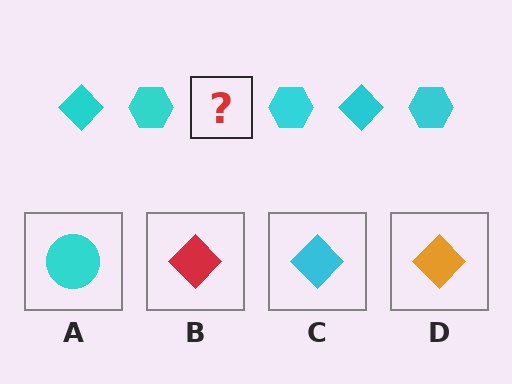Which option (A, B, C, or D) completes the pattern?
C.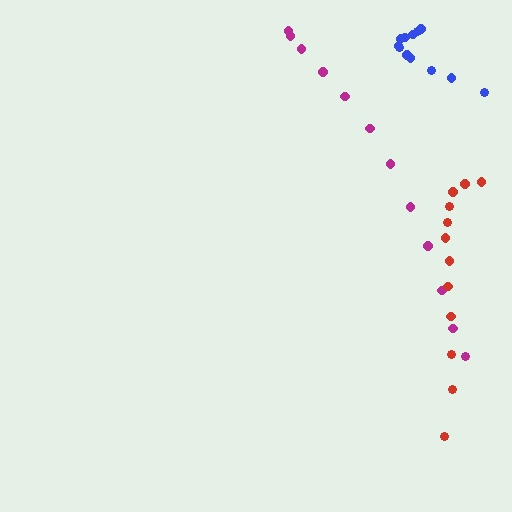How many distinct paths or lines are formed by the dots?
There are 3 distinct paths.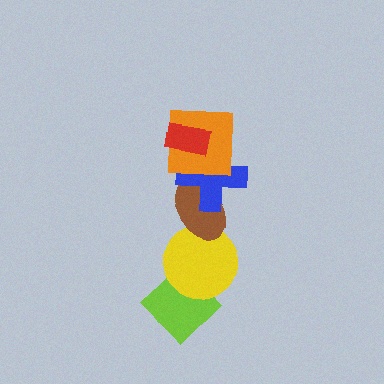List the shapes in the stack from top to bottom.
From top to bottom: the red rectangle, the orange square, the blue cross, the brown ellipse, the yellow circle, the lime diamond.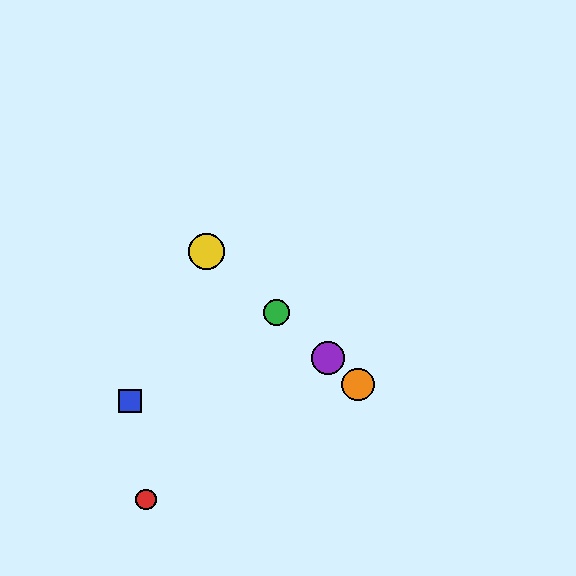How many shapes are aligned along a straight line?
4 shapes (the green circle, the yellow circle, the purple circle, the orange circle) are aligned along a straight line.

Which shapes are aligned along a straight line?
The green circle, the yellow circle, the purple circle, the orange circle are aligned along a straight line.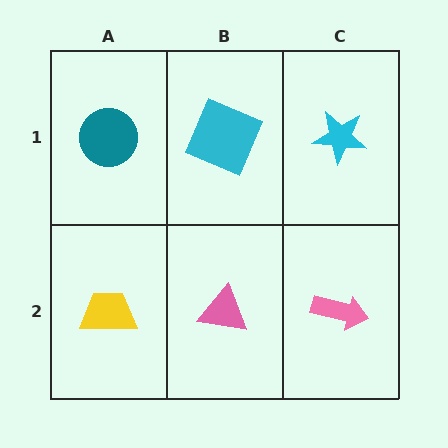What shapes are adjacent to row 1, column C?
A pink arrow (row 2, column C), a cyan square (row 1, column B).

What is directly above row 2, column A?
A teal circle.